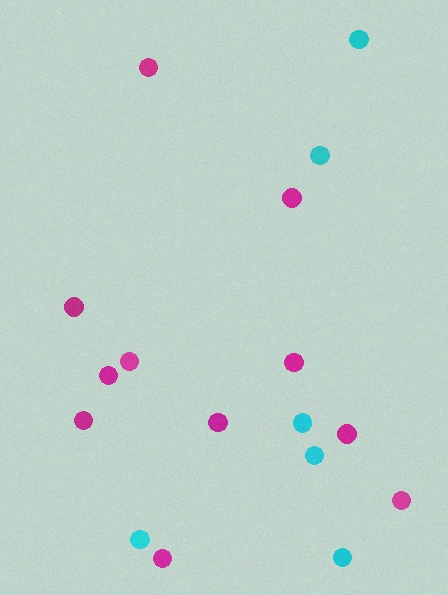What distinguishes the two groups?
There are 2 groups: one group of magenta circles (11) and one group of cyan circles (6).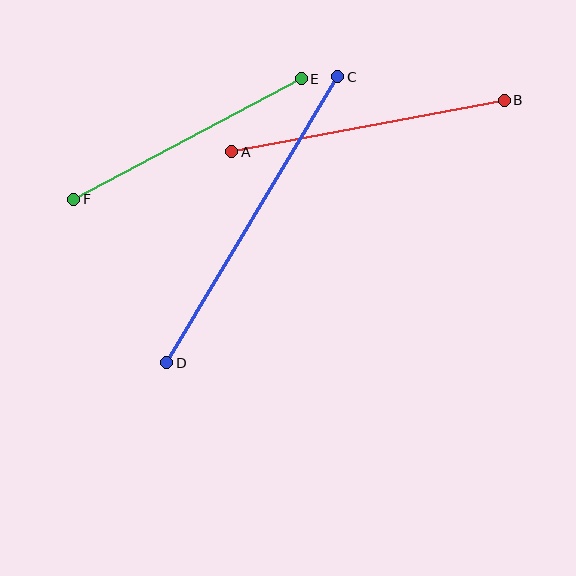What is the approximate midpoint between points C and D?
The midpoint is at approximately (252, 220) pixels.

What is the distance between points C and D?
The distance is approximately 333 pixels.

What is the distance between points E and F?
The distance is approximately 257 pixels.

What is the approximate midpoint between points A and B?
The midpoint is at approximately (368, 126) pixels.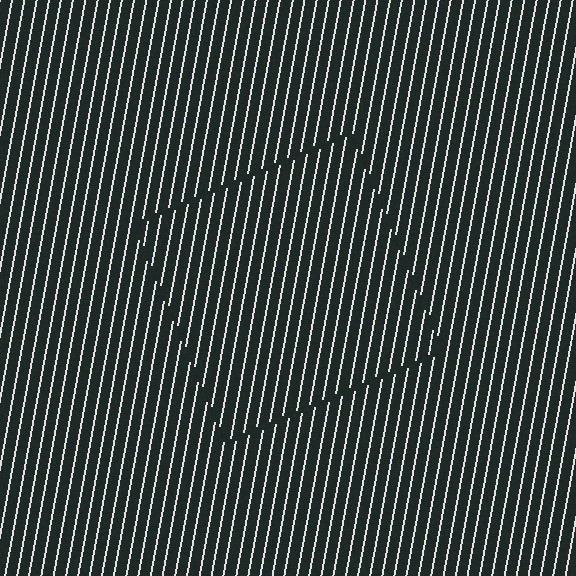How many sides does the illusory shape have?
4 sides — the line-ends trace a square.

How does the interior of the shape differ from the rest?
The interior of the shape contains the same grating, shifted by half a period — the contour is defined by the phase discontinuity where line-ends from the inner and outer gratings abut.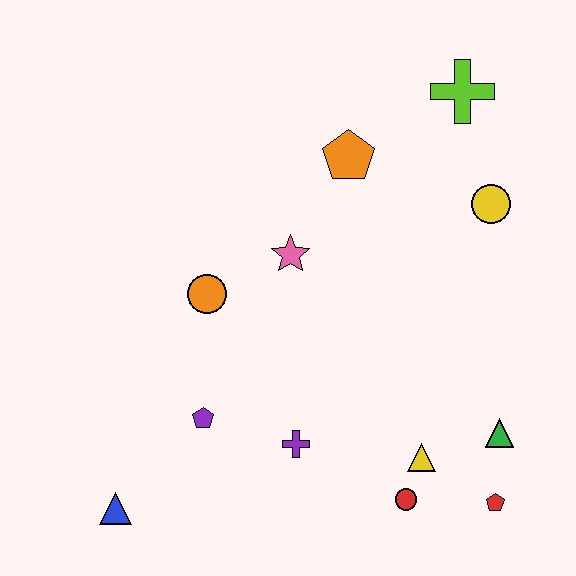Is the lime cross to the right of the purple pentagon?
Yes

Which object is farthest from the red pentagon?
The lime cross is farthest from the red pentagon.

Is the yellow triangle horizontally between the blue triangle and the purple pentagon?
No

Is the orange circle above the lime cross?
No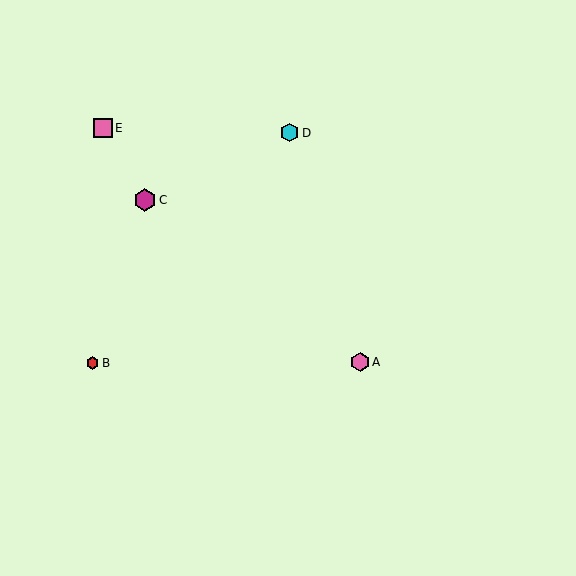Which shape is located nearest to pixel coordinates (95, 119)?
The pink square (labeled E) at (103, 128) is nearest to that location.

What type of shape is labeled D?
Shape D is a cyan hexagon.